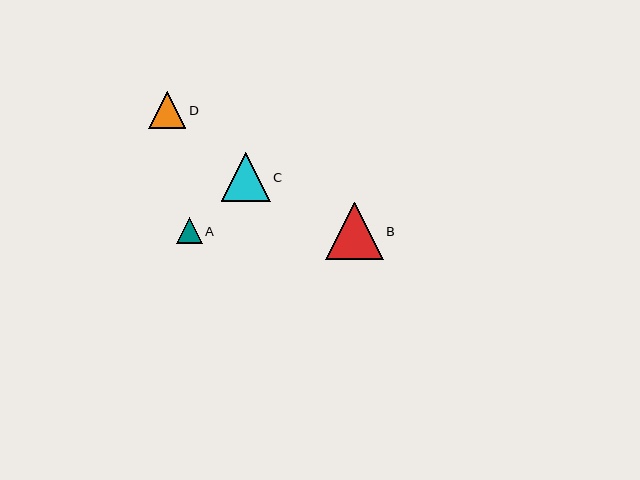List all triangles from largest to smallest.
From largest to smallest: B, C, D, A.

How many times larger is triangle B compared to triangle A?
Triangle B is approximately 2.2 times the size of triangle A.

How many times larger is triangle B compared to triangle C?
Triangle B is approximately 1.2 times the size of triangle C.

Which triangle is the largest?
Triangle B is the largest with a size of approximately 57 pixels.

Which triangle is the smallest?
Triangle A is the smallest with a size of approximately 26 pixels.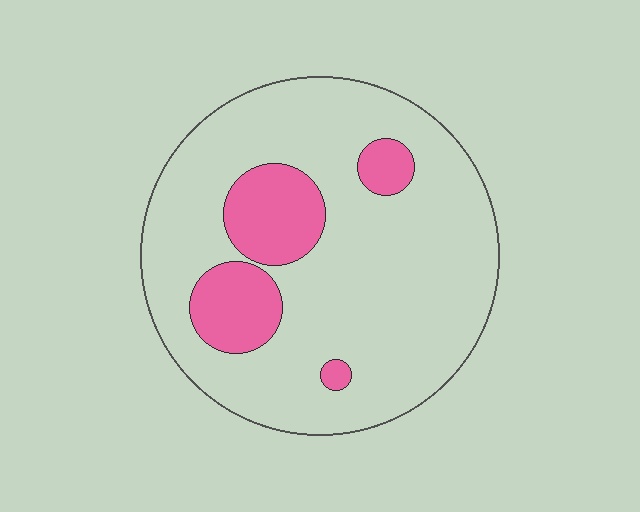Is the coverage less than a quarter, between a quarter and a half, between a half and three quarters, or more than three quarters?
Less than a quarter.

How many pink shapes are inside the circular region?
4.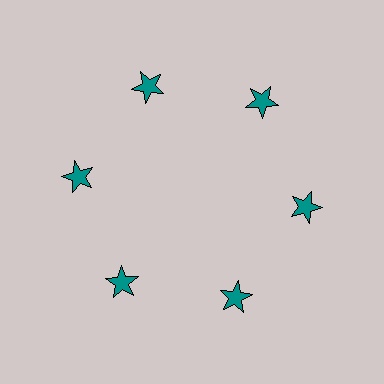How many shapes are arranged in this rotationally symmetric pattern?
There are 6 shapes, arranged in 6 groups of 1.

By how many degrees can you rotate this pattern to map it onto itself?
The pattern maps onto itself every 60 degrees of rotation.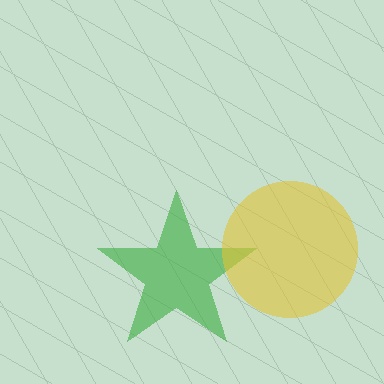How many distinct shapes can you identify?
There are 2 distinct shapes: a green star, a yellow circle.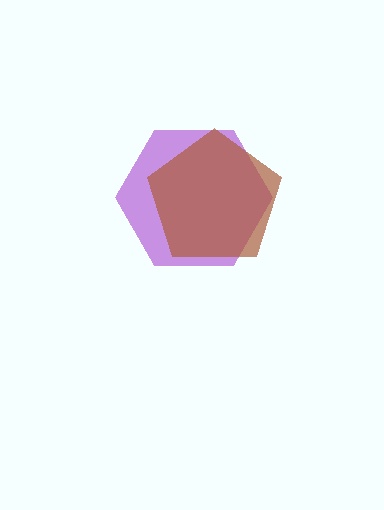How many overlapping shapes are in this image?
There are 2 overlapping shapes in the image.